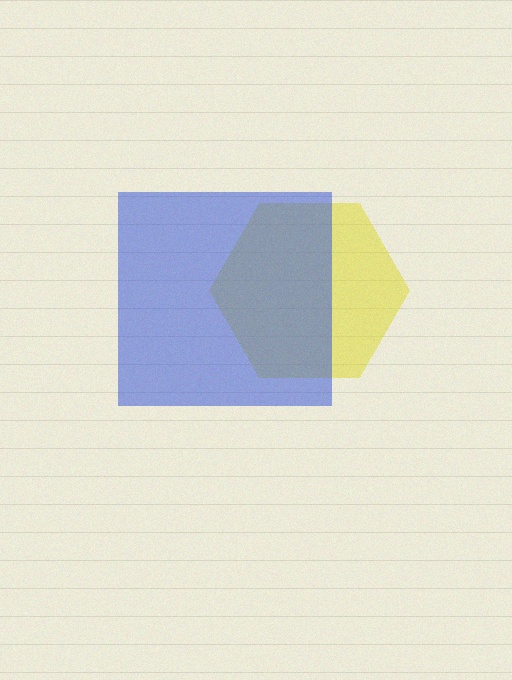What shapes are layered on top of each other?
The layered shapes are: a yellow hexagon, a blue square.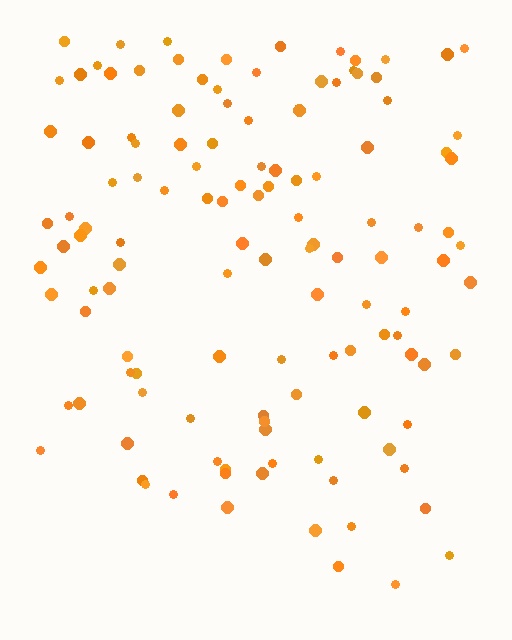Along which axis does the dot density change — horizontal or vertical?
Vertical.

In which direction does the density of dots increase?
From bottom to top, with the top side densest.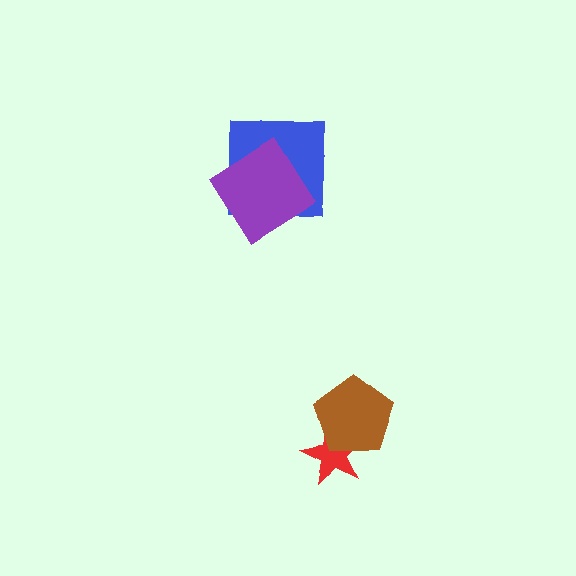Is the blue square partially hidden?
Yes, it is partially covered by another shape.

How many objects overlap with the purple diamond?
1 object overlaps with the purple diamond.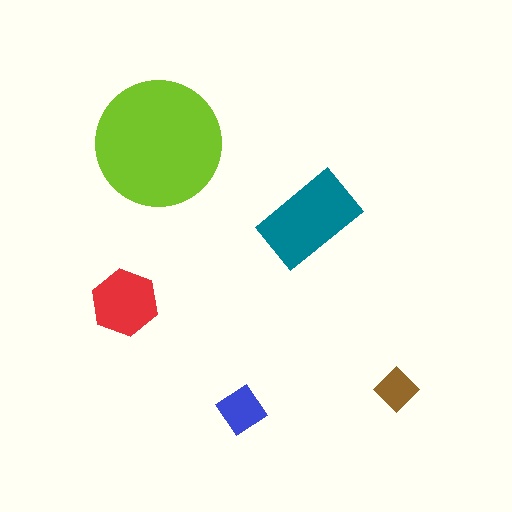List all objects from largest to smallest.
The lime circle, the teal rectangle, the red hexagon, the blue diamond, the brown diamond.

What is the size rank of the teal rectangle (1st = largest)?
2nd.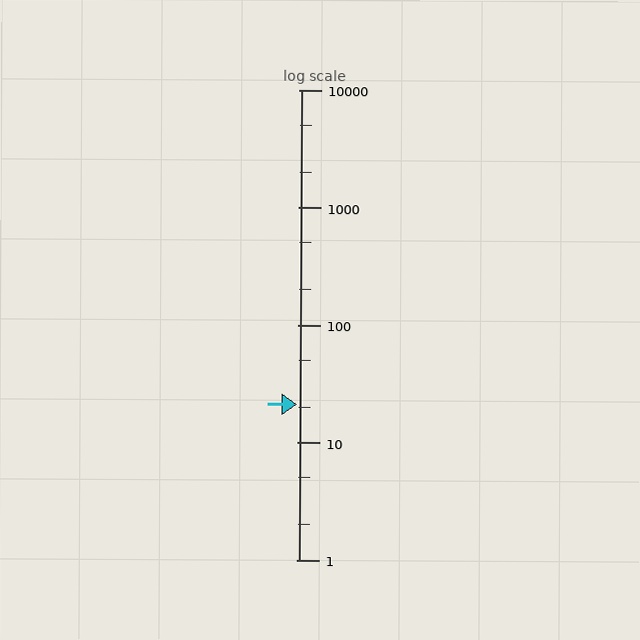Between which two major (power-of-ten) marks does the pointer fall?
The pointer is between 10 and 100.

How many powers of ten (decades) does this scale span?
The scale spans 4 decades, from 1 to 10000.